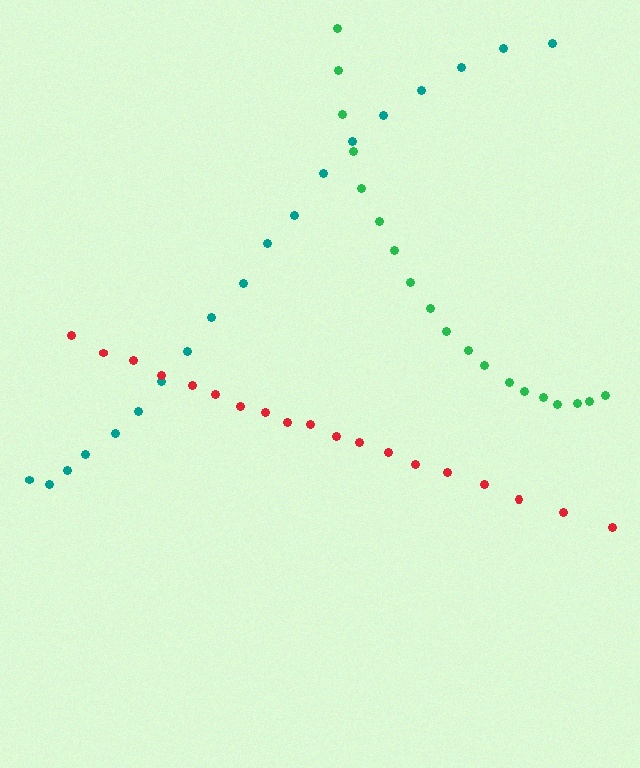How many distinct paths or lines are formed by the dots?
There are 3 distinct paths.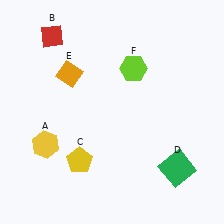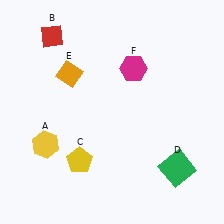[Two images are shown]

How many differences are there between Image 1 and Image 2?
There is 1 difference between the two images.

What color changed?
The hexagon (F) changed from lime in Image 1 to magenta in Image 2.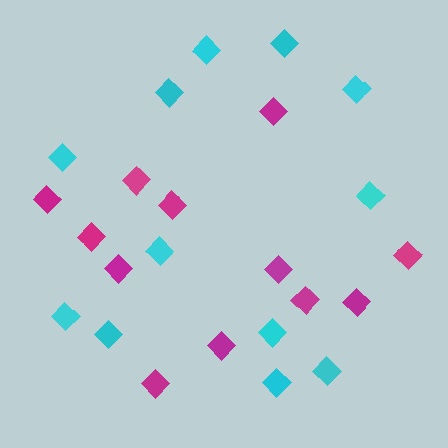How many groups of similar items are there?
There are 2 groups: one group of cyan diamonds (12) and one group of magenta diamonds (12).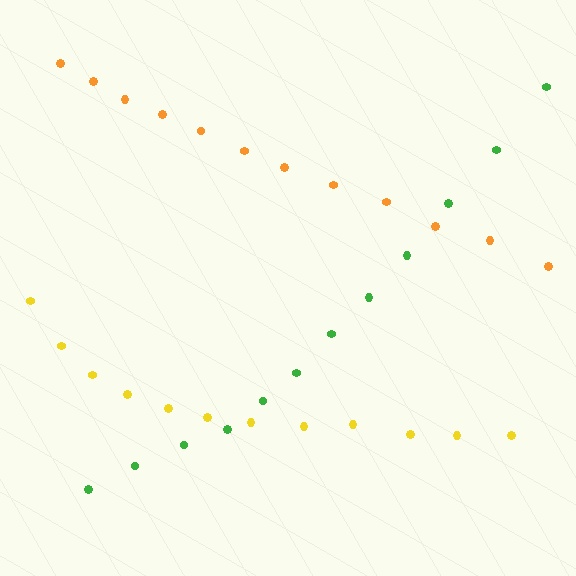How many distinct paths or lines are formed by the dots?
There are 3 distinct paths.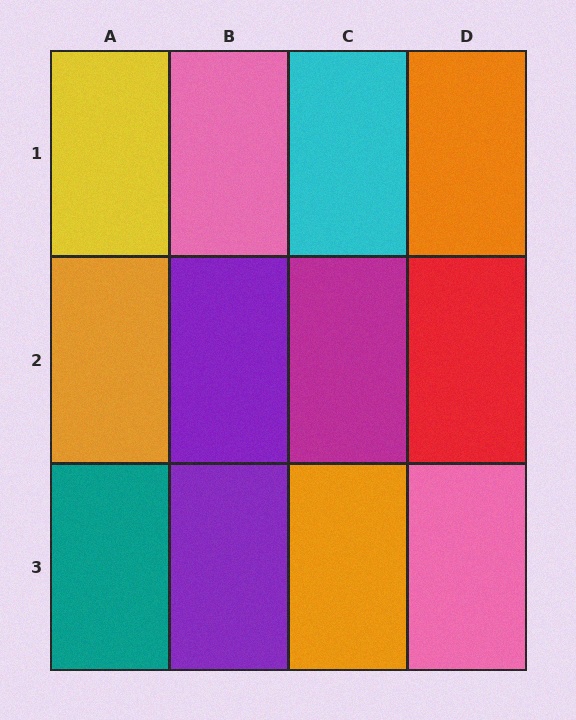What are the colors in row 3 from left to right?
Teal, purple, orange, pink.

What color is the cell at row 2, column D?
Red.